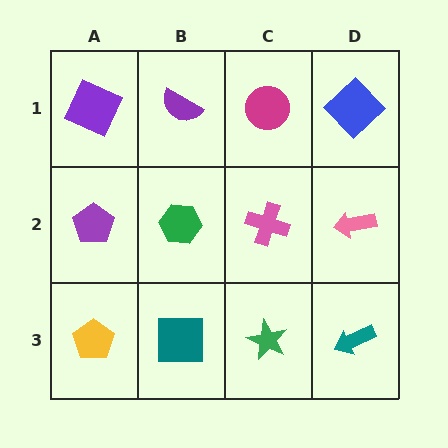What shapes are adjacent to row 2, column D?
A blue diamond (row 1, column D), a teal arrow (row 3, column D), a pink cross (row 2, column C).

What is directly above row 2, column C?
A magenta circle.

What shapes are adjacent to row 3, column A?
A purple pentagon (row 2, column A), a teal square (row 3, column B).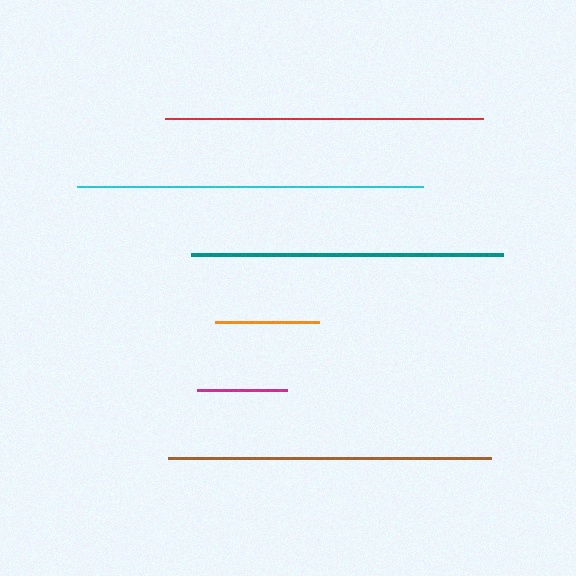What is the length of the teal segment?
The teal segment is approximately 312 pixels long.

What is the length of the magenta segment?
The magenta segment is approximately 90 pixels long.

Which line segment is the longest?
The cyan line is the longest at approximately 346 pixels.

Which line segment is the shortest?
The magenta line is the shortest at approximately 90 pixels.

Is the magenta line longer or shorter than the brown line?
The brown line is longer than the magenta line.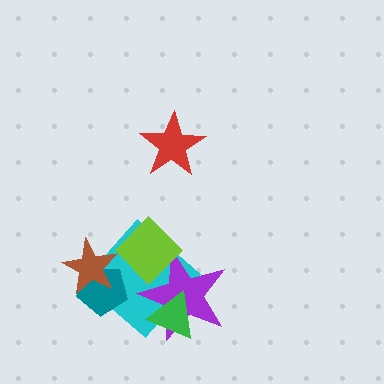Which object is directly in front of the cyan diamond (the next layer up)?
The teal pentagon is directly in front of the cyan diamond.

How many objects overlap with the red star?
0 objects overlap with the red star.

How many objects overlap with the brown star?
2 objects overlap with the brown star.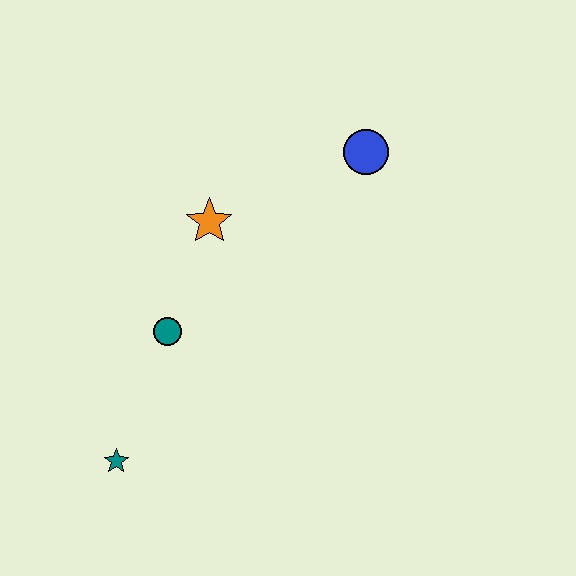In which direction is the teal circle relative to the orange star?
The teal circle is below the orange star.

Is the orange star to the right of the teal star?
Yes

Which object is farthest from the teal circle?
The blue circle is farthest from the teal circle.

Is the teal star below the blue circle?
Yes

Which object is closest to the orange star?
The teal circle is closest to the orange star.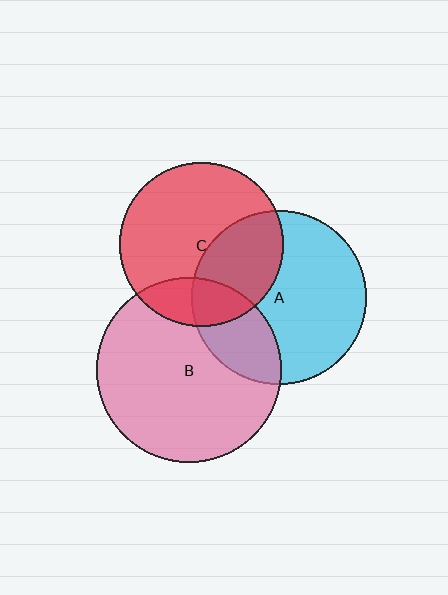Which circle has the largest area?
Circle B (pink).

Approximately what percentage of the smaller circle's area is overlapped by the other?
Approximately 35%.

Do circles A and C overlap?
Yes.